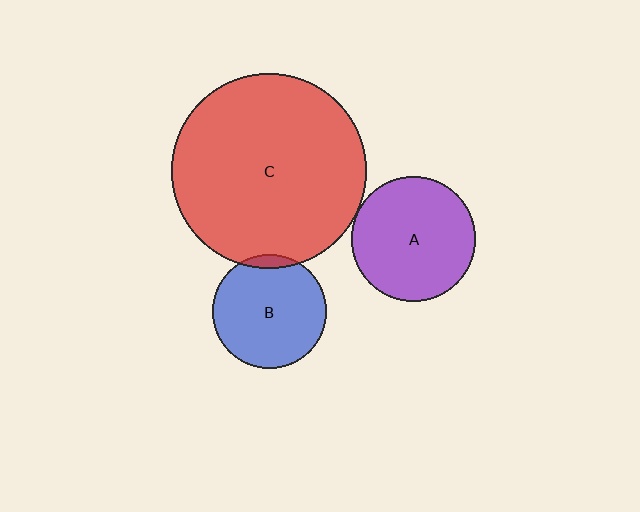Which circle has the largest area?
Circle C (red).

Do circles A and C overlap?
Yes.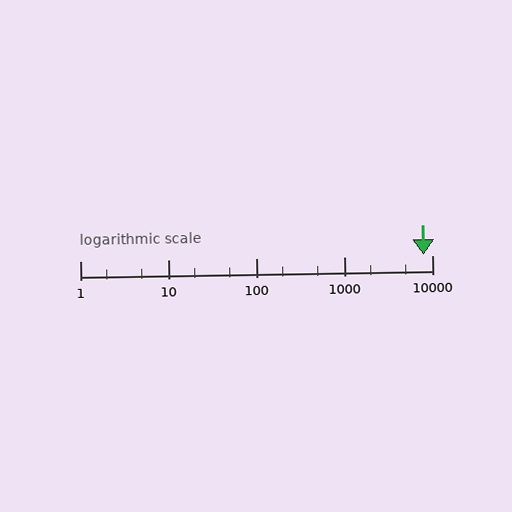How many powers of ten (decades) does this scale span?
The scale spans 4 decades, from 1 to 10000.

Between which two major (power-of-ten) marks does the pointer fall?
The pointer is between 1000 and 10000.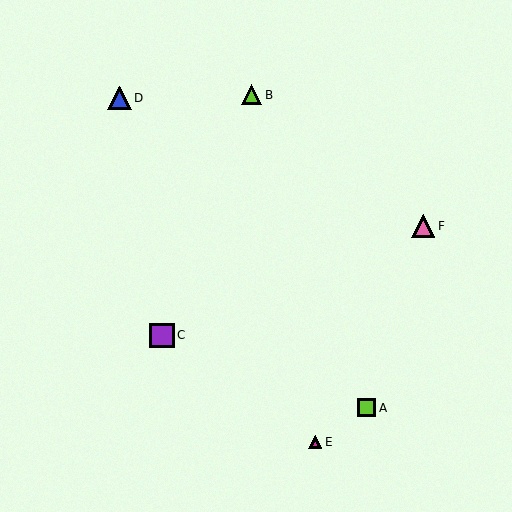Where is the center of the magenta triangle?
The center of the magenta triangle is at (315, 442).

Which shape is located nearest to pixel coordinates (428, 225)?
The pink triangle (labeled F) at (423, 226) is nearest to that location.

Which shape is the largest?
The purple square (labeled C) is the largest.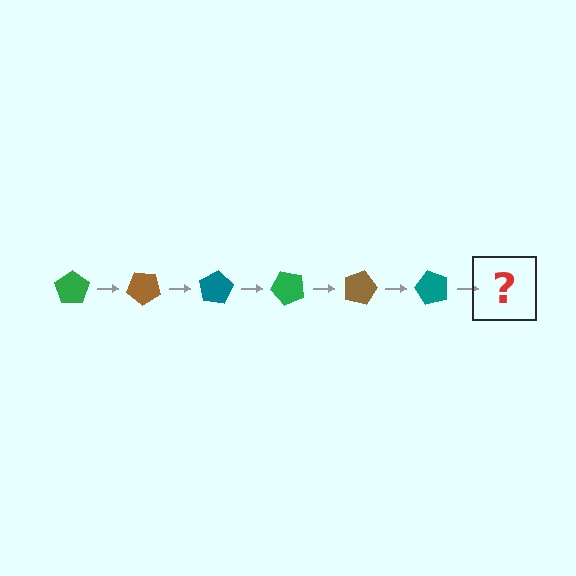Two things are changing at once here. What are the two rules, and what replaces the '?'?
The two rules are that it rotates 40 degrees each step and the color cycles through green, brown, and teal. The '?' should be a green pentagon, rotated 240 degrees from the start.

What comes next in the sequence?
The next element should be a green pentagon, rotated 240 degrees from the start.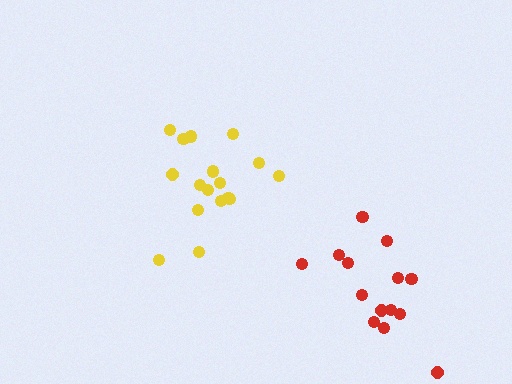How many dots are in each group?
Group 1: 17 dots, Group 2: 14 dots (31 total).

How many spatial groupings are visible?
There are 2 spatial groupings.